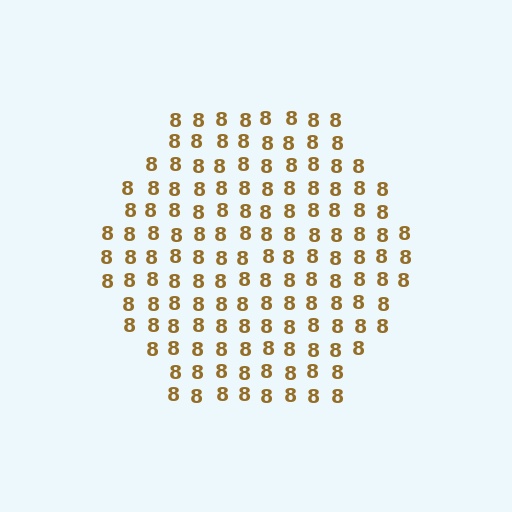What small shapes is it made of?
It is made of small digit 8's.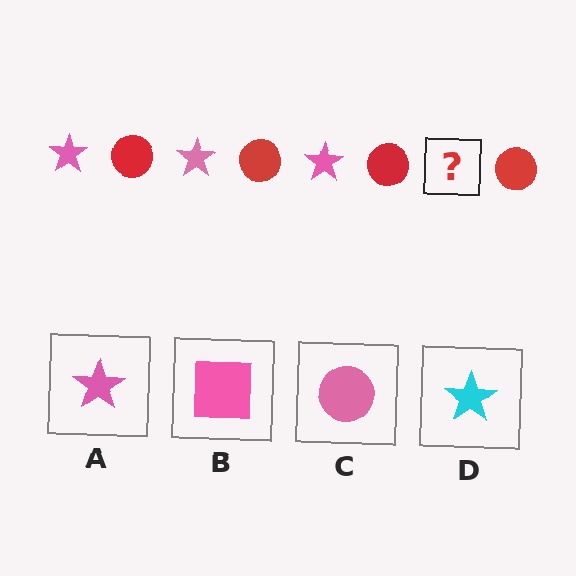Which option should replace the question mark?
Option A.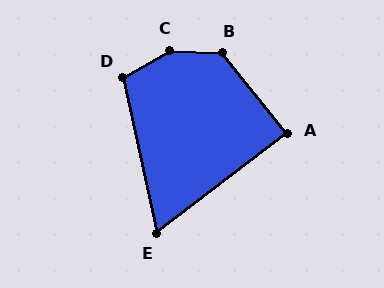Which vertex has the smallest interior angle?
E, at approximately 65 degrees.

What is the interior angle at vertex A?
Approximately 88 degrees (approximately right).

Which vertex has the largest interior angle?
C, at approximately 148 degrees.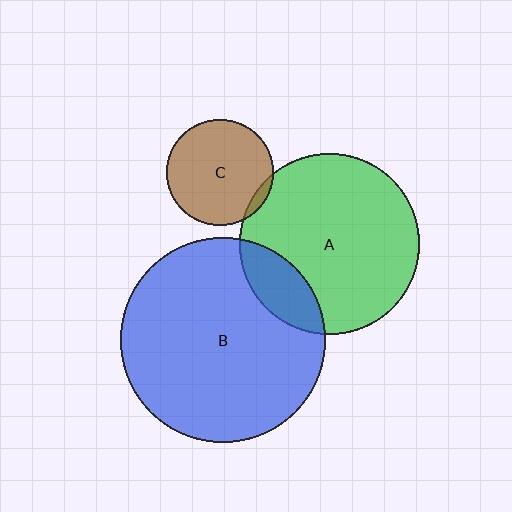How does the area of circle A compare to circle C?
Approximately 2.9 times.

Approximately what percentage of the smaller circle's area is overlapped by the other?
Approximately 5%.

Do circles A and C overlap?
Yes.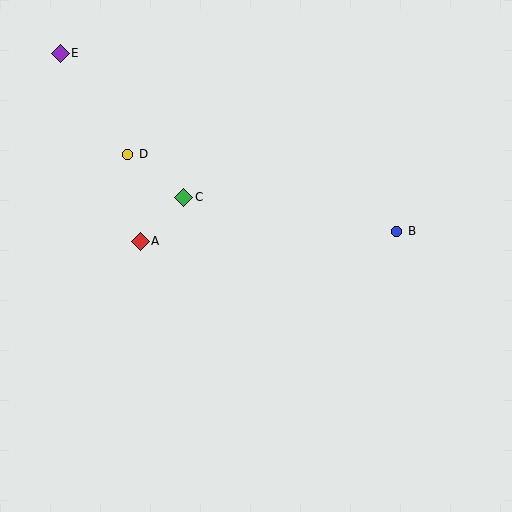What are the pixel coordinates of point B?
Point B is at (397, 231).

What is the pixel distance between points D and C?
The distance between D and C is 71 pixels.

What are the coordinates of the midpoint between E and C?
The midpoint between E and C is at (122, 125).